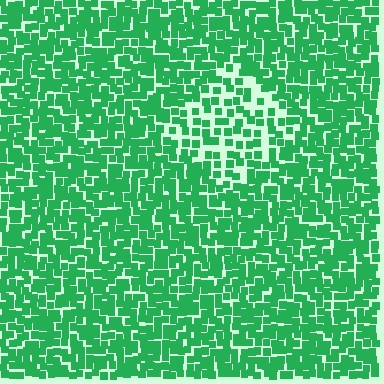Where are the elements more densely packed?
The elements are more densely packed outside the diamond boundary.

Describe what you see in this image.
The image contains small green elements arranged at two different densities. A diamond-shaped region is visible where the elements are less densely packed than the surrounding area.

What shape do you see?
I see a diamond.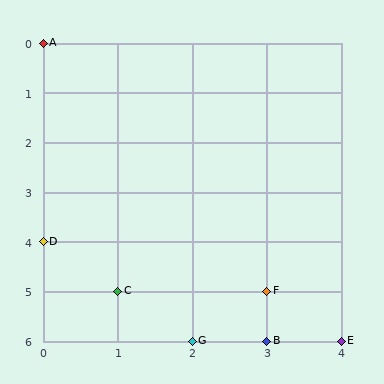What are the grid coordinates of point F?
Point F is at grid coordinates (3, 5).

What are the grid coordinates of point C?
Point C is at grid coordinates (1, 5).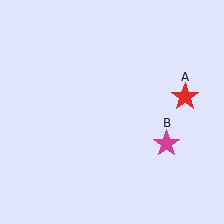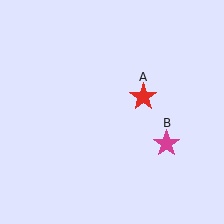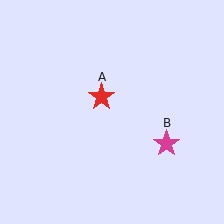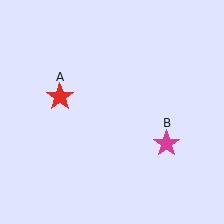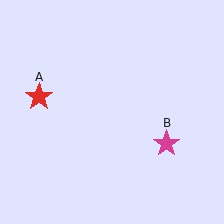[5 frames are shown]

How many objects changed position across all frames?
1 object changed position: red star (object A).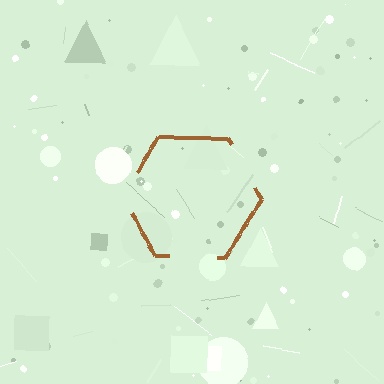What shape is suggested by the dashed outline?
The dashed outline suggests a hexagon.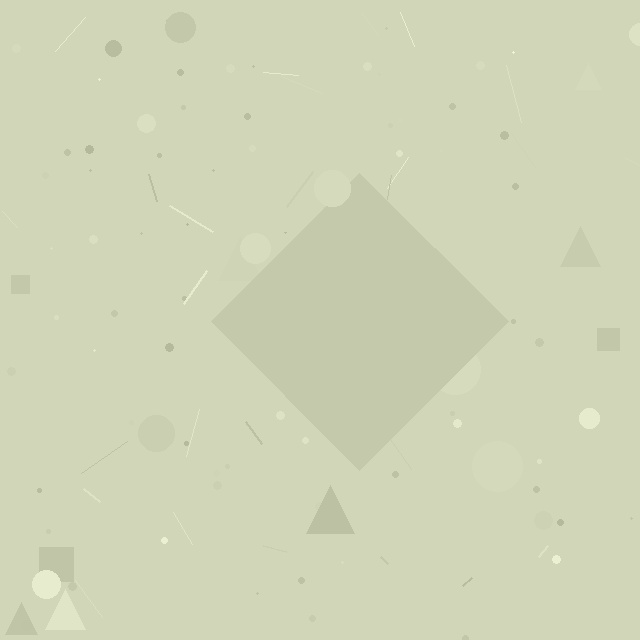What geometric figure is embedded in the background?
A diamond is embedded in the background.